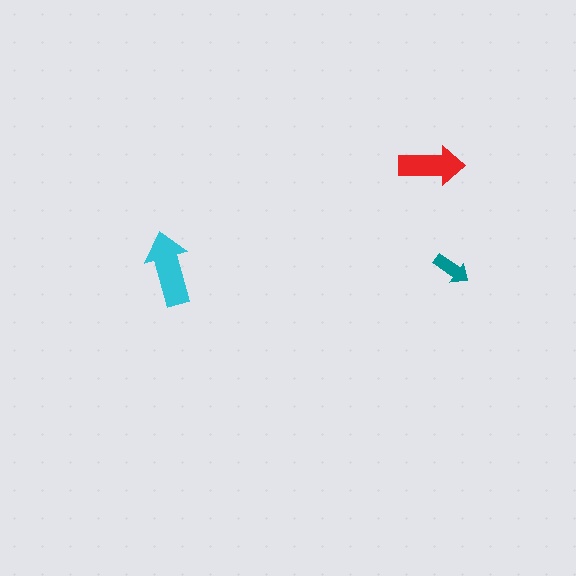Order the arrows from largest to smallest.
the cyan one, the red one, the teal one.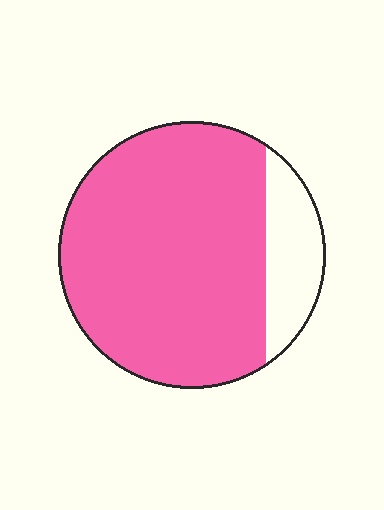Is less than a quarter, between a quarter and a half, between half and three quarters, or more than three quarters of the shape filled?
More than three quarters.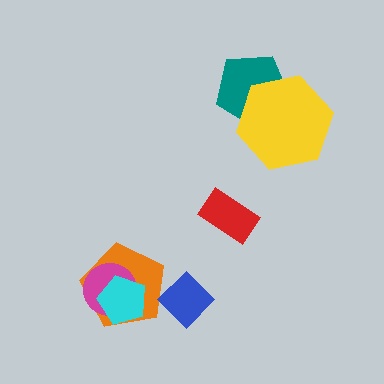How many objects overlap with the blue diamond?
1 object overlaps with the blue diamond.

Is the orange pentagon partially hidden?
Yes, it is partially covered by another shape.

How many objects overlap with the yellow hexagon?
1 object overlaps with the yellow hexagon.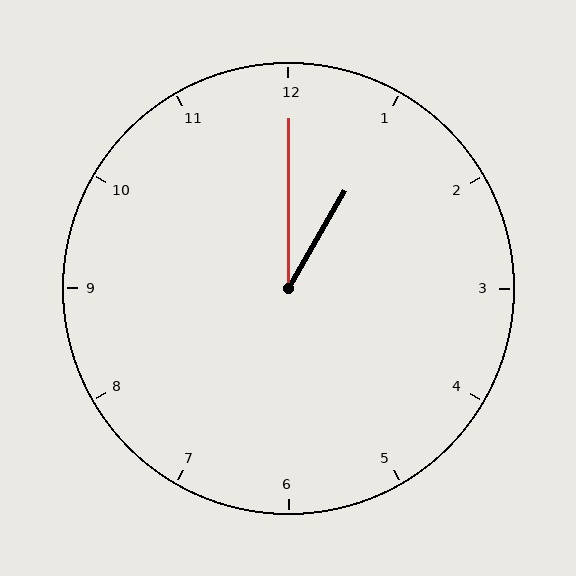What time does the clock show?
1:00.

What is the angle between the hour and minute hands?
Approximately 30 degrees.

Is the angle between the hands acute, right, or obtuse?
It is acute.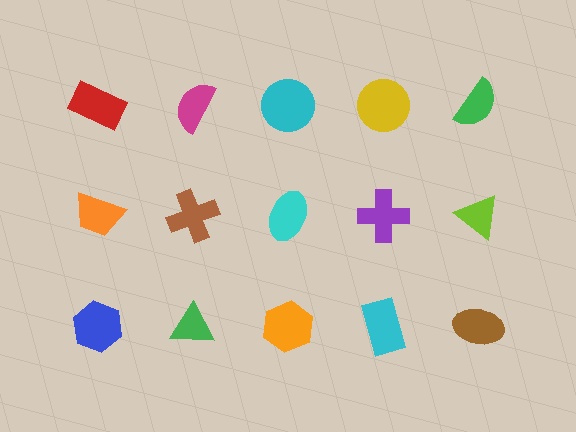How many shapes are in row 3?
5 shapes.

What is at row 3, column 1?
A blue hexagon.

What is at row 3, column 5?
A brown ellipse.